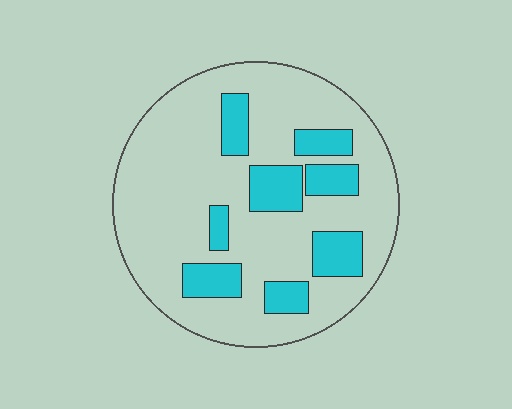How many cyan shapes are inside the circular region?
8.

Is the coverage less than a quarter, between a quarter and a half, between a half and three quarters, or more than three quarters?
Less than a quarter.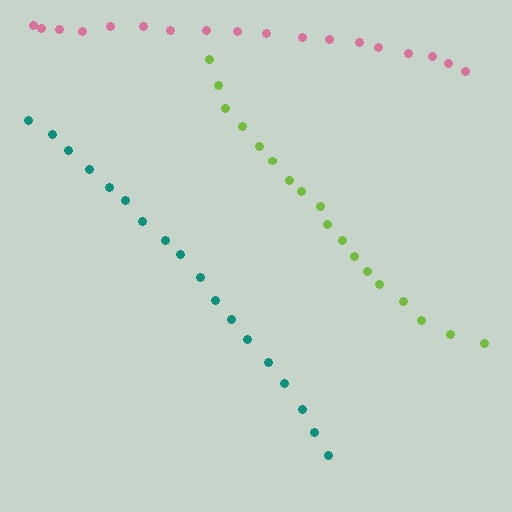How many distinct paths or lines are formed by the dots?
There are 3 distinct paths.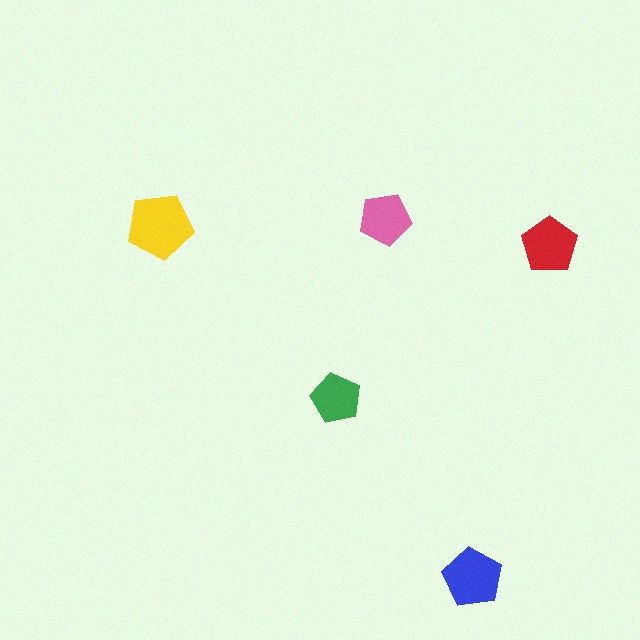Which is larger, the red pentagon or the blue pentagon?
The blue one.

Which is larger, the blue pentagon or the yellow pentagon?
The yellow one.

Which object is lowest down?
The blue pentagon is bottommost.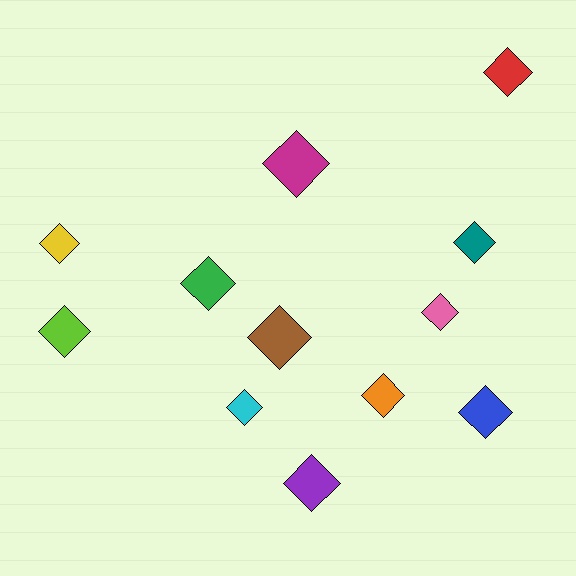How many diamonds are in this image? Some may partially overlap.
There are 12 diamonds.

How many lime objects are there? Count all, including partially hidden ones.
There is 1 lime object.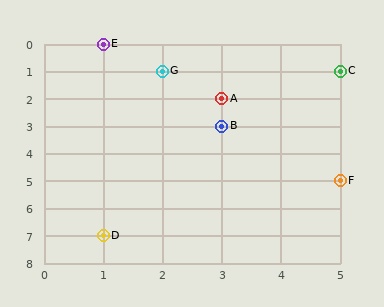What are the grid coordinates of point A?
Point A is at grid coordinates (3, 2).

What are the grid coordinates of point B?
Point B is at grid coordinates (3, 3).